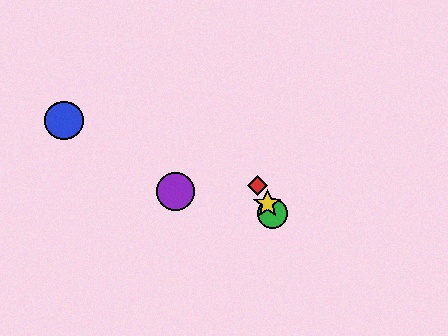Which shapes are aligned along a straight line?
The red diamond, the green circle, the yellow star are aligned along a straight line.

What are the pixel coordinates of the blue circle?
The blue circle is at (64, 120).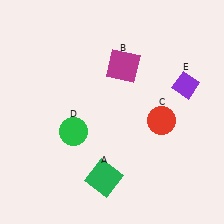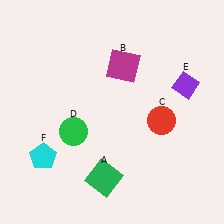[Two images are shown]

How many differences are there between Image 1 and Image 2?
There is 1 difference between the two images.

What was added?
A cyan pentagon (F) was added in Image 2.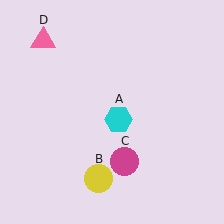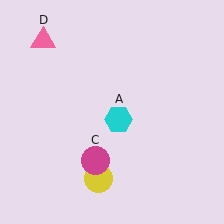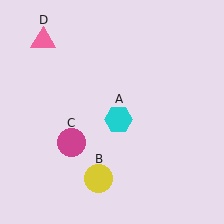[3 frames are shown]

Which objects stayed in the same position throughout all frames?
Cyan hexagon (object A) and yellow circle (object B) and pink triangle (object D) remained stationary.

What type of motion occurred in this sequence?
The magenta circle (object C) rotated clockwise around the center of the scene.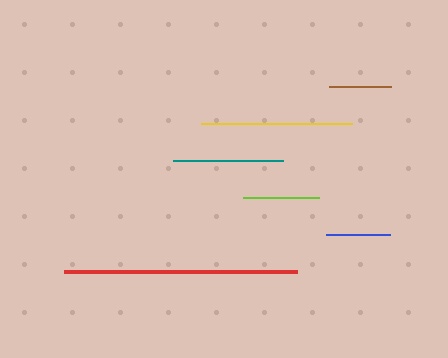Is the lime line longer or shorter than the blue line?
The lime line is longer than the blue line.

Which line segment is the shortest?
The brown line is the shortest at approximately 62 pixels.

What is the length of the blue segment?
The blue segment is approximately 64 pixels long.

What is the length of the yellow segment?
The yellow segment is approximately 151 pixels long.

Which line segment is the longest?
The red line is the longest at approximately 233 pixels.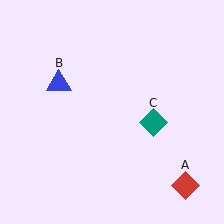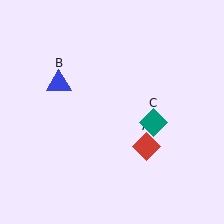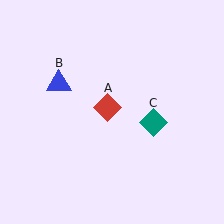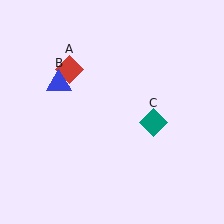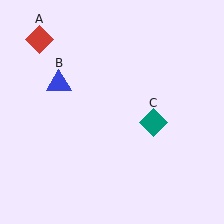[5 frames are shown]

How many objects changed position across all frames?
1 object changed position: red diamond (object A).